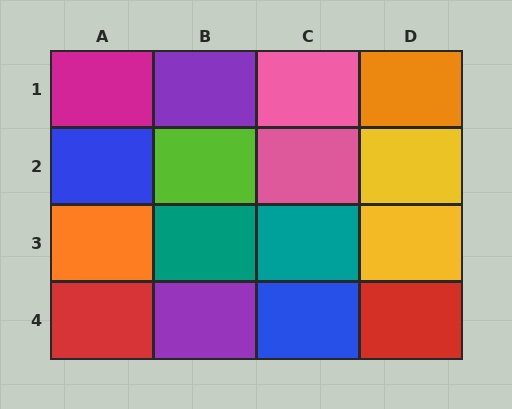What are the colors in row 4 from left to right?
Red, purple, blue, red.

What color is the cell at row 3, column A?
Orange.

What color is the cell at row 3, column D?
Yellow.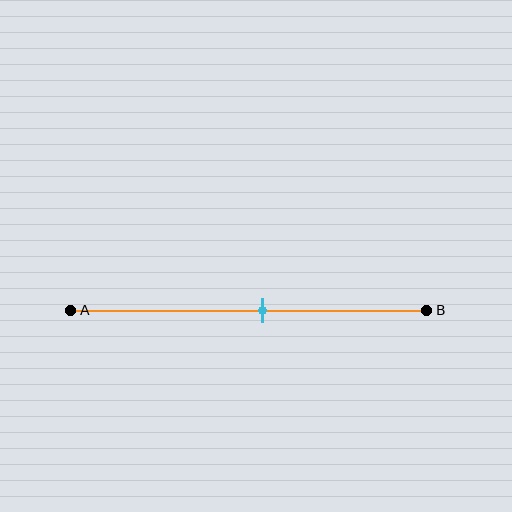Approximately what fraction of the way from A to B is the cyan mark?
The cyan mark is approximately 55% of the way from A to B.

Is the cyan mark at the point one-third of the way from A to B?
No, the mark is at about 55% from A, not at the 33% one-third point.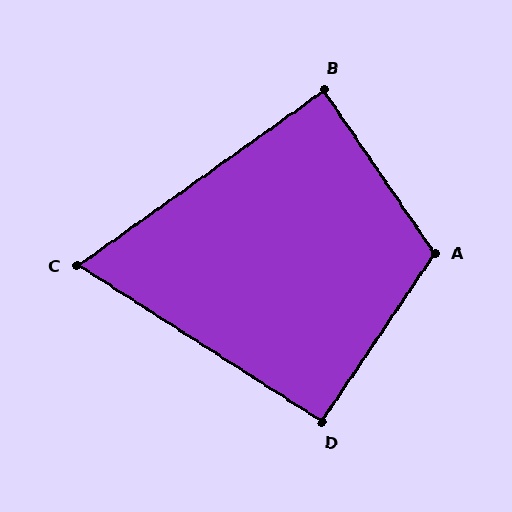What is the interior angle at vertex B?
Approximately 89 degrees (approximately right).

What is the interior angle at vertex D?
Approximately 91 degrees (approximately right).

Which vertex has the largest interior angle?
A, at approximately 112 degrees.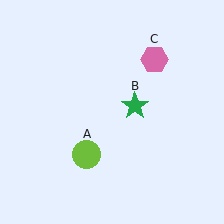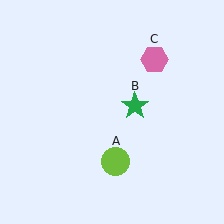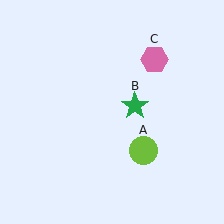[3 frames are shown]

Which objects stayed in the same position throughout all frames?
Green star (object B) and pink hexagon (object C) remained stationary.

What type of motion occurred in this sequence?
The lime circle (object A) rotated counterclockwise around the center of the scene.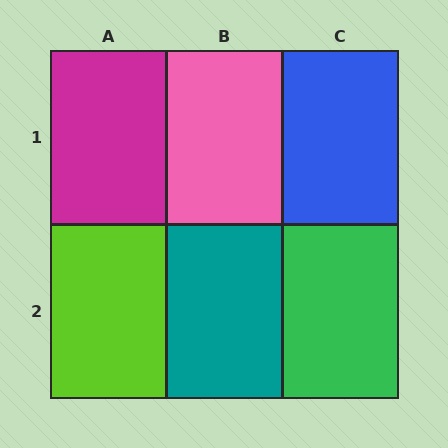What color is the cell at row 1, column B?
Pink.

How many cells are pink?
1 cell is pink.